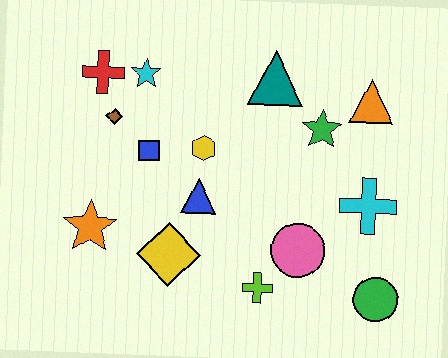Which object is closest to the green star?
The orange triangle is closest to the green star.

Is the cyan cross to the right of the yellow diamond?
Yes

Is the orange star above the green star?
No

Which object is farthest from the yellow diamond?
The orange triangle is farthest from the yellow diamond.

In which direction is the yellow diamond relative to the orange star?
The yellow diamond is to the right of the orange star.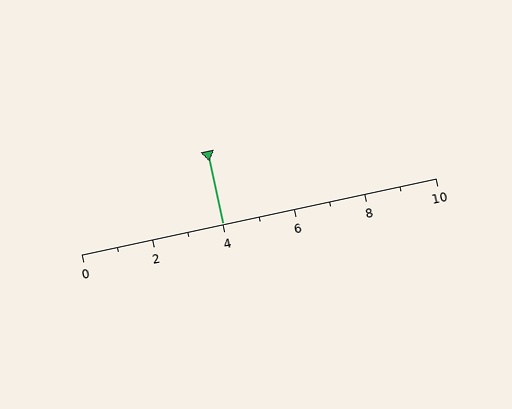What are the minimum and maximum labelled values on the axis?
The axis runs from 0 to 10.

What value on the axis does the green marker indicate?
The marker indicates approximately 4.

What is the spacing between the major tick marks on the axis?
The major ticks are spaced 2 apart.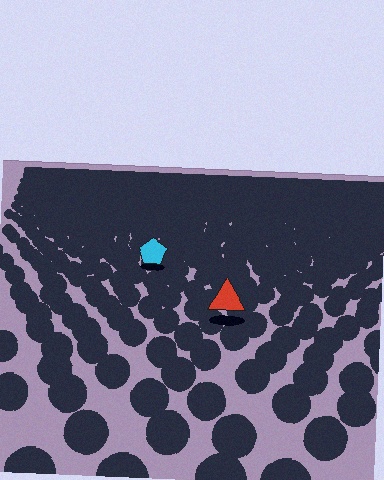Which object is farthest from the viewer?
The cyan pentagon is farthest from the viewer. It appears smaller and the ground texture around it is denser.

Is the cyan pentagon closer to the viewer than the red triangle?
No. The red triangle is closer — you can tell from the texture gradient: the ground texture is coarser near it.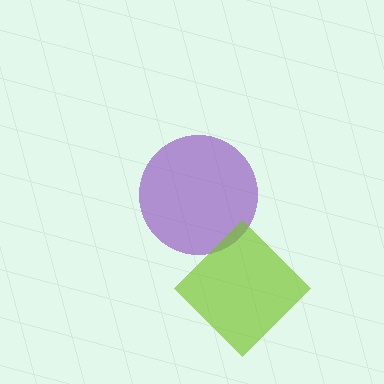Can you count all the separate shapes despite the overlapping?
Yes, there are 2 separate shapes.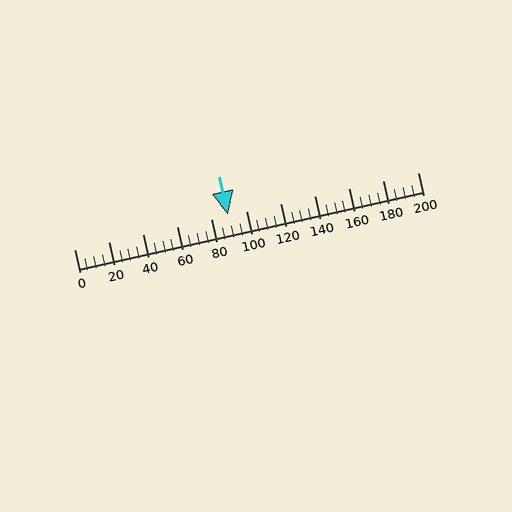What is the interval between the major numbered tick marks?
The major tick marks are spaced 20 units apart.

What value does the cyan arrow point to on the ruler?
The cyan arrow points to approximately 90.